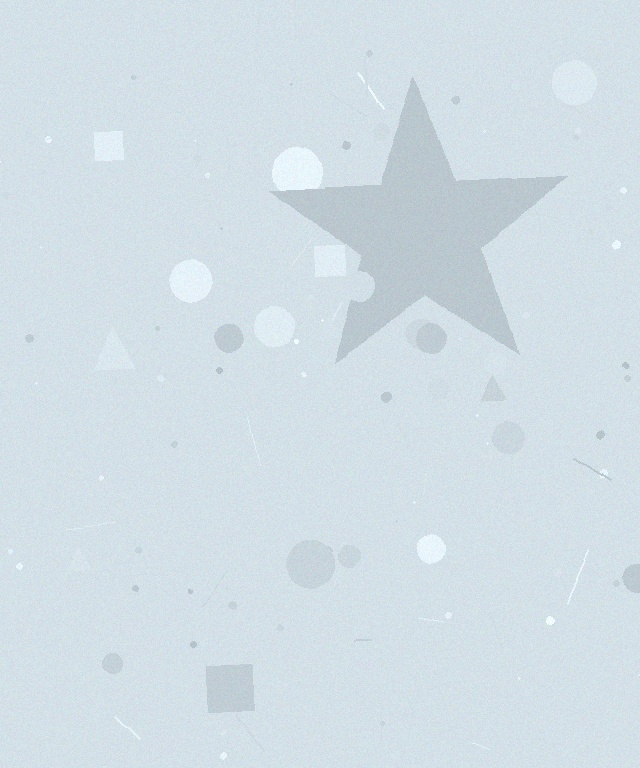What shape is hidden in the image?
A star is hidden in the image.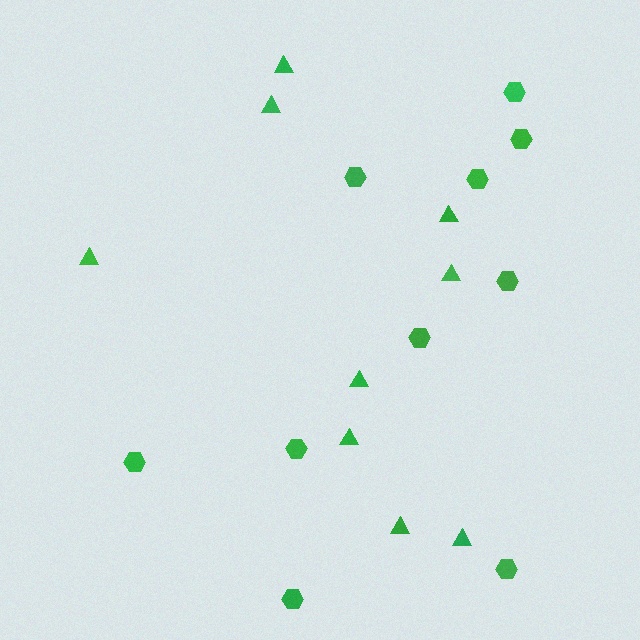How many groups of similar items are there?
There are 2 groups: one group of triangles (9) and one group of hexagons (10).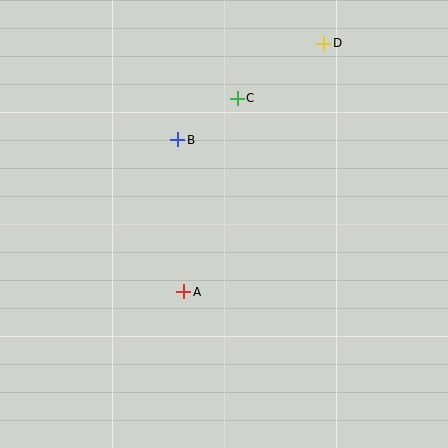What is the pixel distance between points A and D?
The distance between A and D is 285 pixels.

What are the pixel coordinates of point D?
Point D is at (324, 43).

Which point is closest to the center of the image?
Point A at (184, 292) is closest to the center.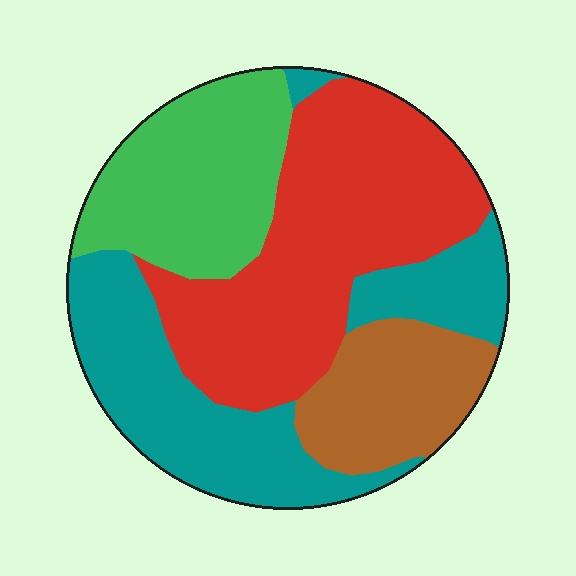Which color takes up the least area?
Brown, at roughly 15%.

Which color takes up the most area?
Red, at roughly 35%.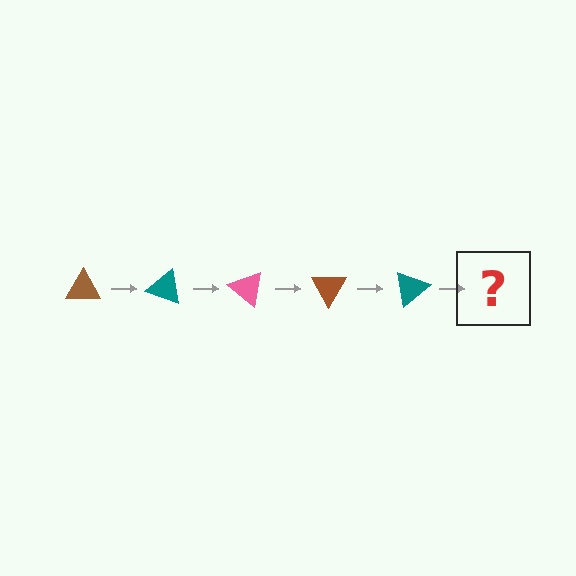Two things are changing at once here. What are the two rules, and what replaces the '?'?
The two rules are that it rotates 20 degrees each step and the color cycles through brown, teal, and pink. The '?' should be a pink triangle, rotated 100 degrees from the start.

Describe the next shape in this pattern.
It should be a pink triangle, rotated 100 degrees from the start.